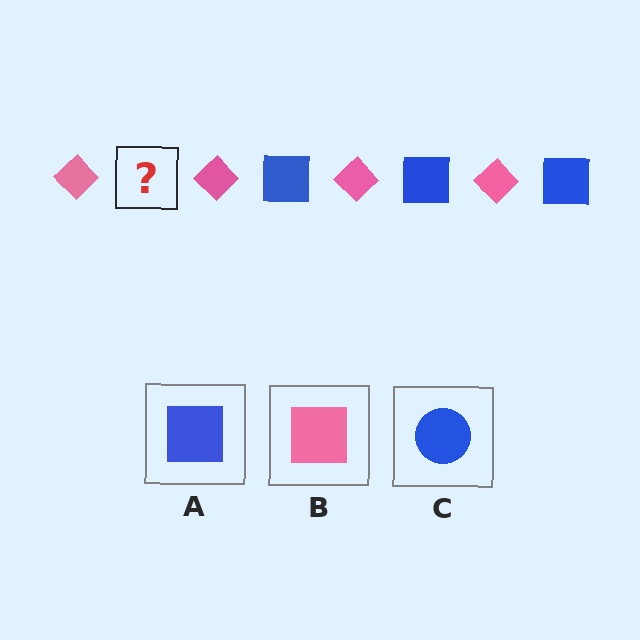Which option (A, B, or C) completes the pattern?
A.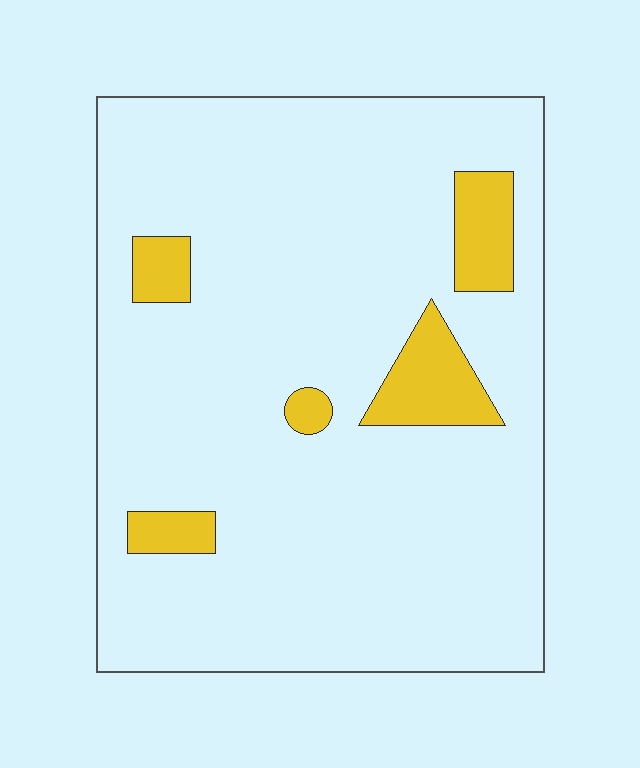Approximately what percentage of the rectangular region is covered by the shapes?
Approximately 10%.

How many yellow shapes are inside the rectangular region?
5.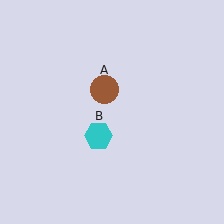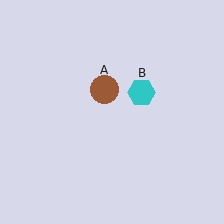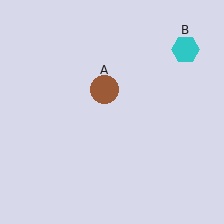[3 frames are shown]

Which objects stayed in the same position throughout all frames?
Brown circle (object A) remained stationary.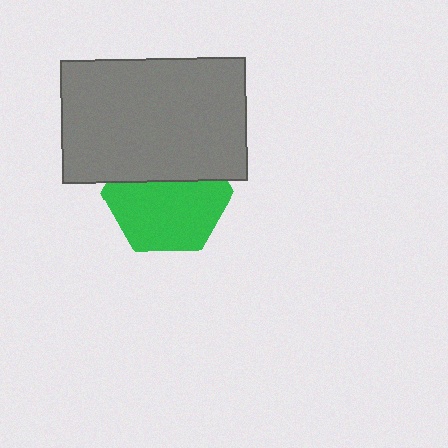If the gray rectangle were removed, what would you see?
You would see the complete green hexagon.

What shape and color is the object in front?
The object in front is a gray rectangle.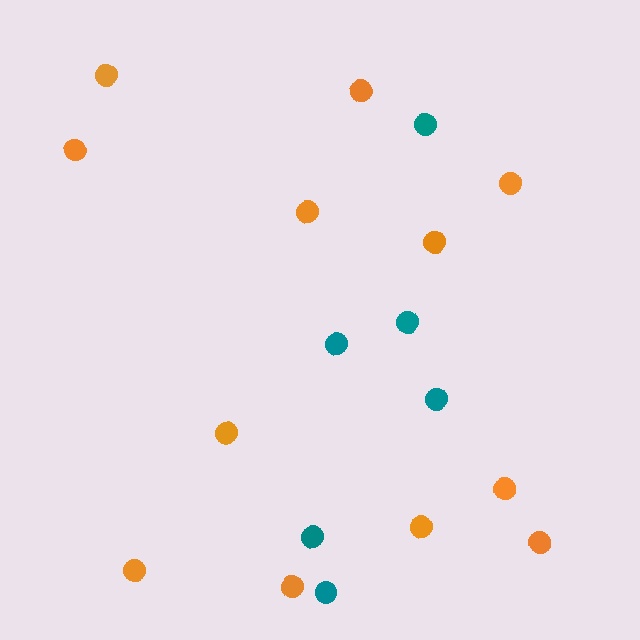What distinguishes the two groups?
There are 2 groups: one group of orange circles (12) and one group of teal circles (6).